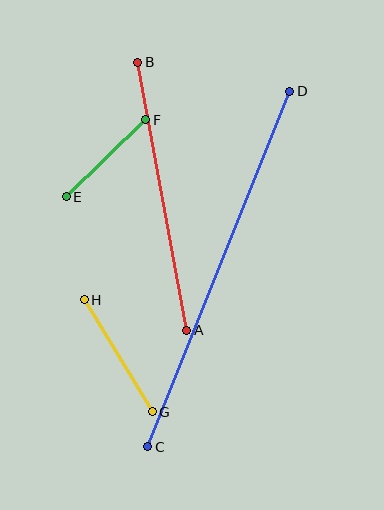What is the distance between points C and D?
The distance is approximately 383 pixels.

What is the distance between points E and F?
The distance is approximately 111 pixels.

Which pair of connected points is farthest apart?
Points C and D are farthest apart.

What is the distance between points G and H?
The distance is approximately 131 pixels.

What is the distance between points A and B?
The distance is approximately 272 pixels.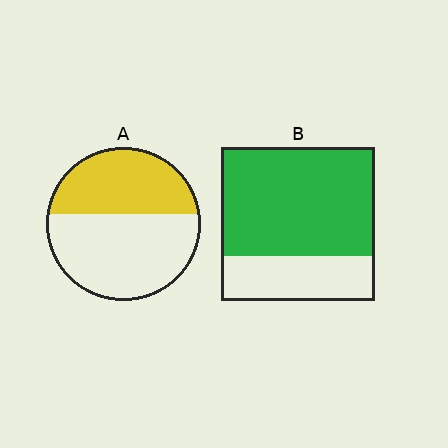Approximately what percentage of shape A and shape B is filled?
A is approximately 40% and B is approximately 70%.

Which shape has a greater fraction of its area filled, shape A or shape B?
Shape B.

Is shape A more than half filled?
No.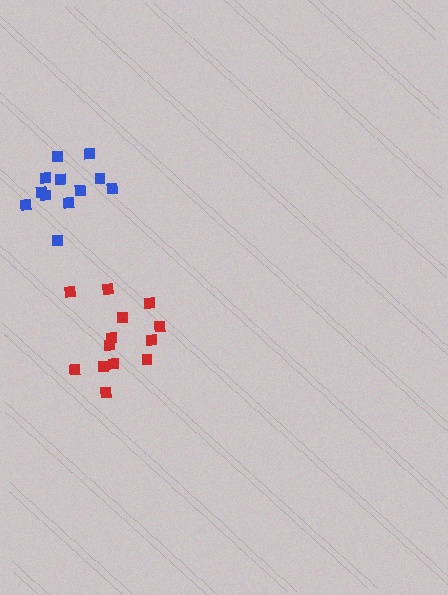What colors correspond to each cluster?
The clusters are colored: blue, red.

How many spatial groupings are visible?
There are 2 spatial groupings.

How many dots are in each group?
Group 1: 12 dots, Group 2: 13 dots (25 total).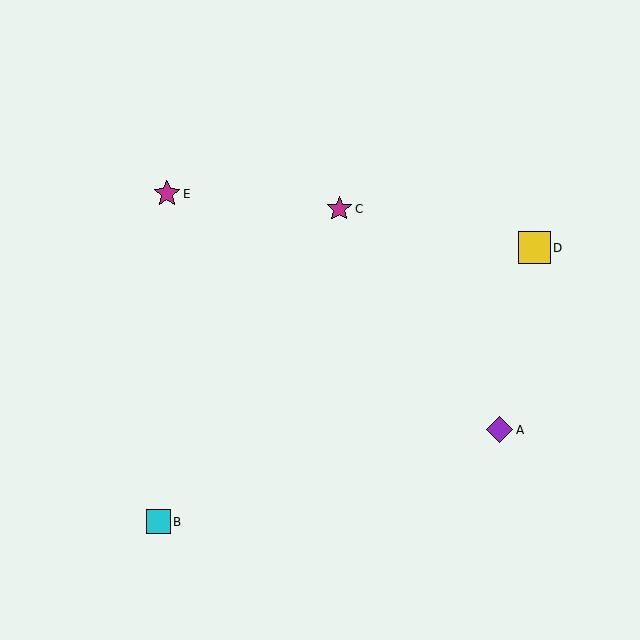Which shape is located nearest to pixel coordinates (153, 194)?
The magenta star (labeled E) at (167, 194) is nearest to that location.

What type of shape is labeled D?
Shape D is a yellow square.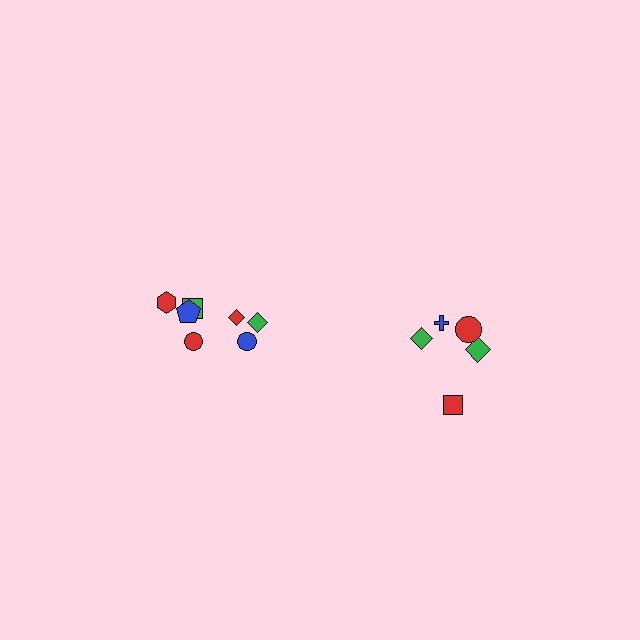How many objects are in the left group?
There are 7 objects.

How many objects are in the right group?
There are 5 objects.